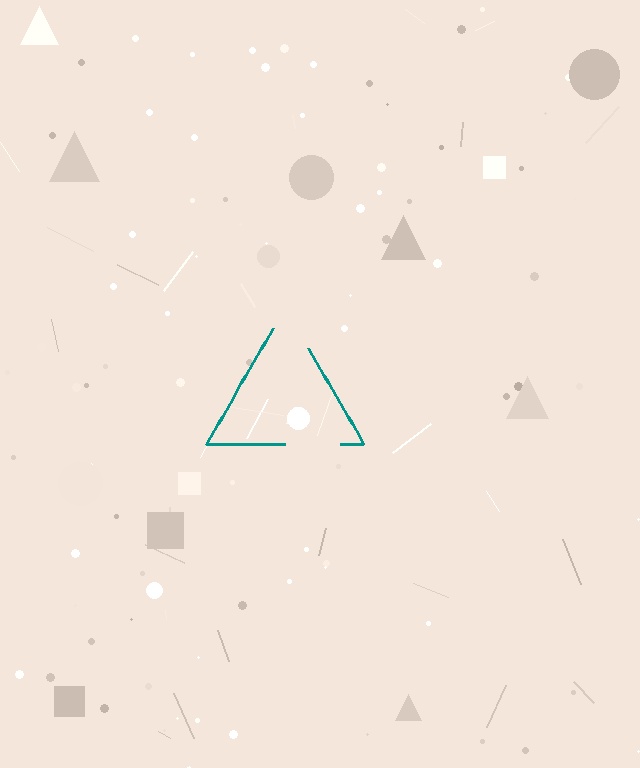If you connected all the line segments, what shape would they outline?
They would outline a triangle.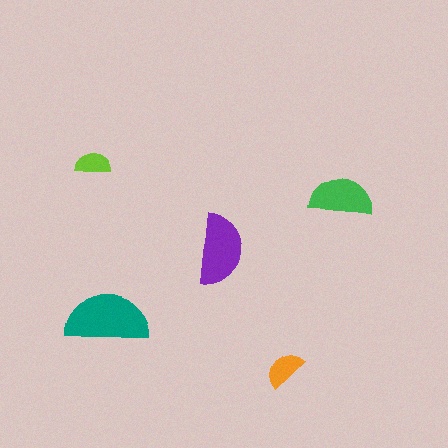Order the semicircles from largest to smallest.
the teal one, the purple one, the green one, the orange one, the lime one.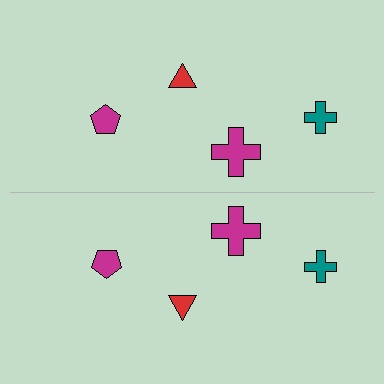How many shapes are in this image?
There are 8 shapes in this image.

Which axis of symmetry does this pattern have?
The pattern has a horizontal axis of symmetry running through the center of the image.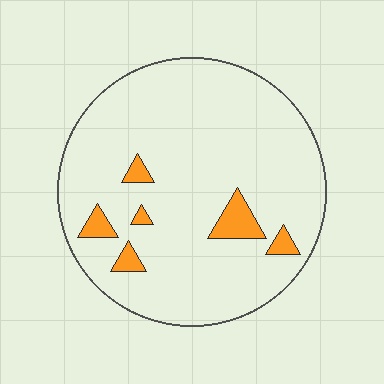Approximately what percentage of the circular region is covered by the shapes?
Approximately 10%.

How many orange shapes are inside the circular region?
6.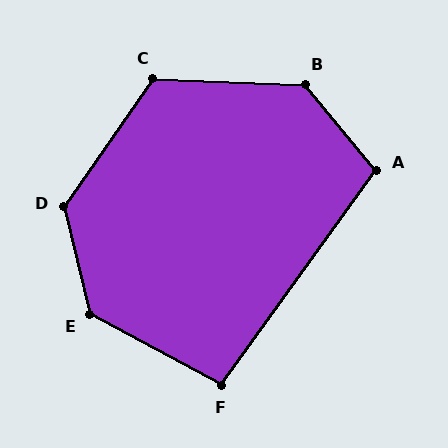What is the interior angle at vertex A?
Approximately 105 degrees (obtuse).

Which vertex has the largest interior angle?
E, at approximately 132 degrees.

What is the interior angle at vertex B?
Approximately 132 degrees (obtuse).